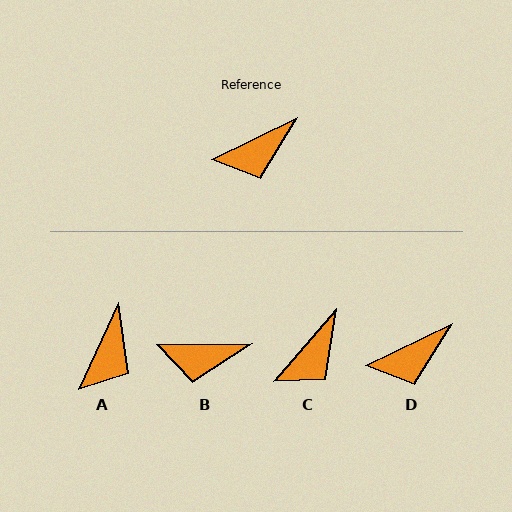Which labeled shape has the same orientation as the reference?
D.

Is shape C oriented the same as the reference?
No, it is off by about 23 degrees.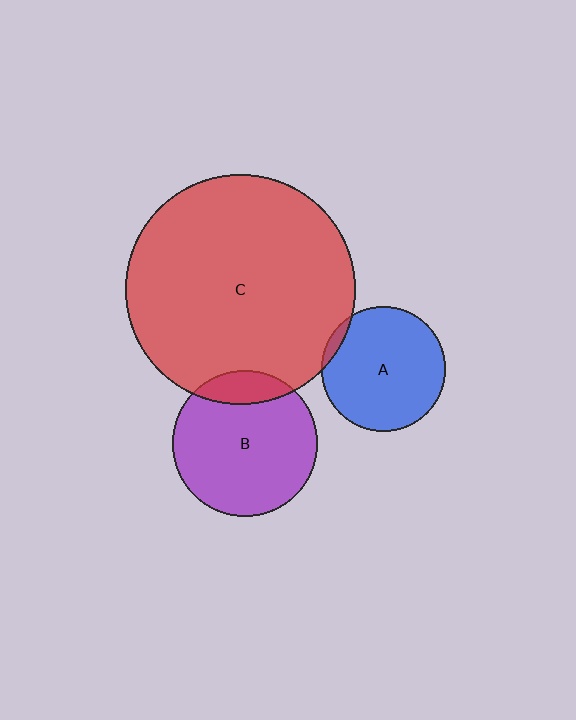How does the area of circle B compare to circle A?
Approximately 1.4 times.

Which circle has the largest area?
Circle C (red).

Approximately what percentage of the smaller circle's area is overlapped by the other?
Approximately 5%.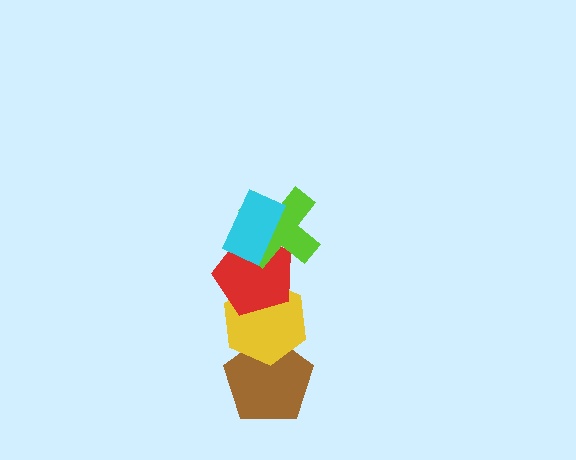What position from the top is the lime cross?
The lime cross is 2nd from the top.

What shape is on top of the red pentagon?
The lime cross is on top of the red pentagon.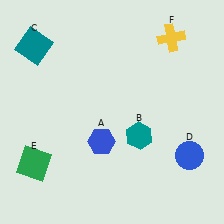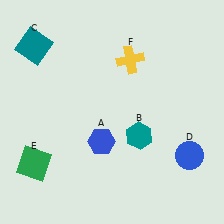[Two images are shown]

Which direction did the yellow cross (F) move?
The yellow cross (F) moved left.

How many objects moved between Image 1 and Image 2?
1 object moved between the two images.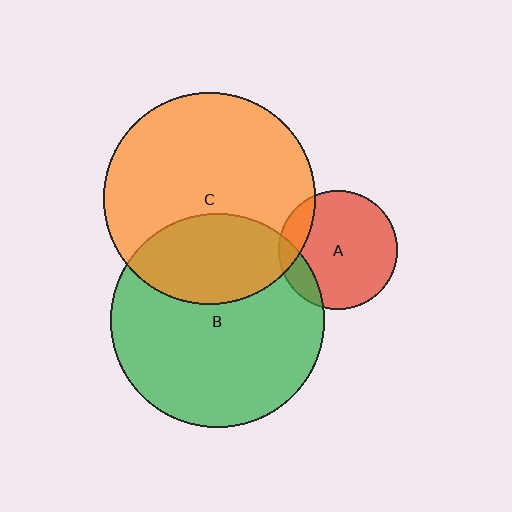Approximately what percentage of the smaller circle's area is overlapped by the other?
Approximately 15%.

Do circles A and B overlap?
Yes.